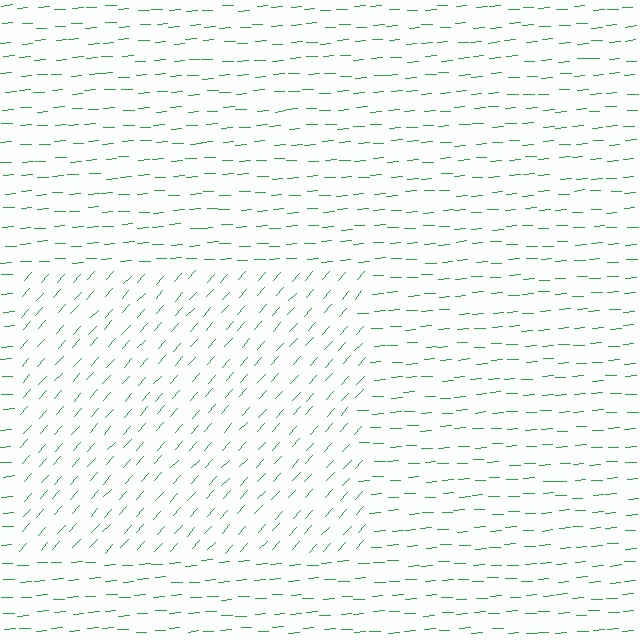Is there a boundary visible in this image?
Yes, there is a texture boundary formed by a change in line orientation.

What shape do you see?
I see a rectangle.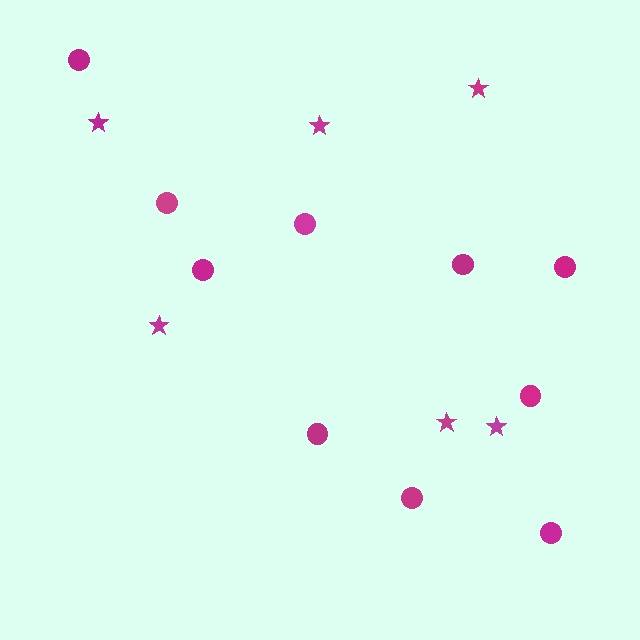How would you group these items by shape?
There are 2 groups: one group of circles (10) and one group of stars (6).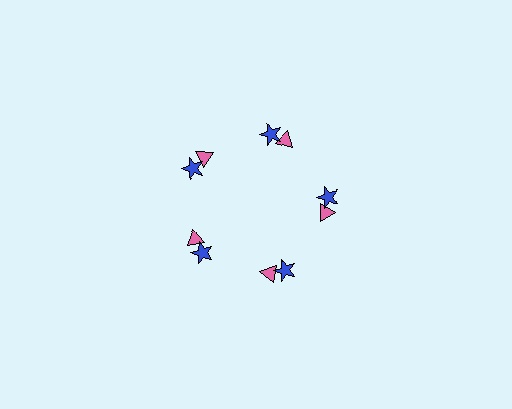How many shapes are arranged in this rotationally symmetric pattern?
There are 10 shapes, arranged in 5 groups of 2.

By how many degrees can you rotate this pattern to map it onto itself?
The pattern maps onto itself every 72 degrees of rotation.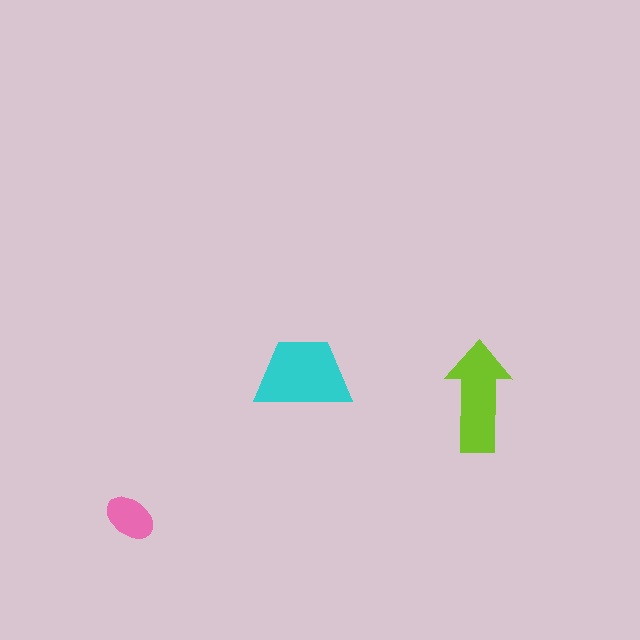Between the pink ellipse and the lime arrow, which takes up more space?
The lime arrow.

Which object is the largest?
The cyan trapezoid.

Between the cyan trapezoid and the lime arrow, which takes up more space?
The cyan trapezoid.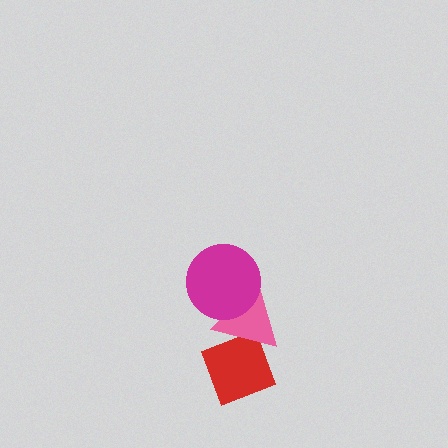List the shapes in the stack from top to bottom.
From top to bottom: the magenta circle, the pink triangle, the red diamond.